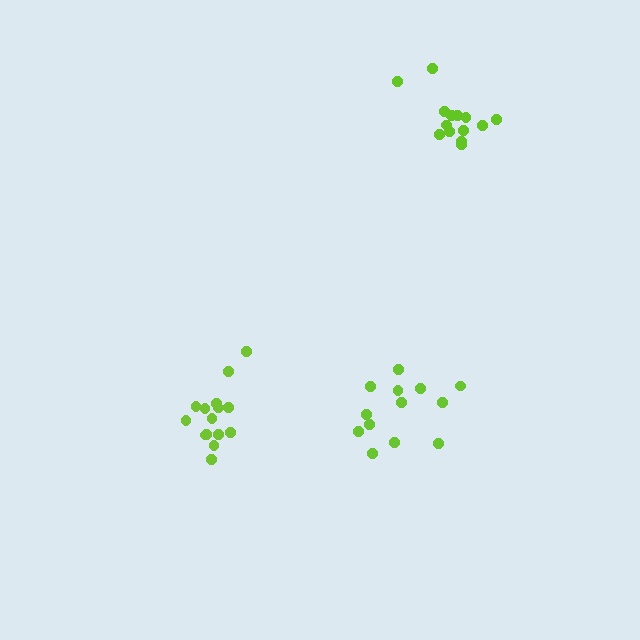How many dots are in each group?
Group 1: 13 dots, Group 2: 15 dots, Group 3: 14 dots (42 total).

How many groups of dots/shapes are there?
There are 3 groups.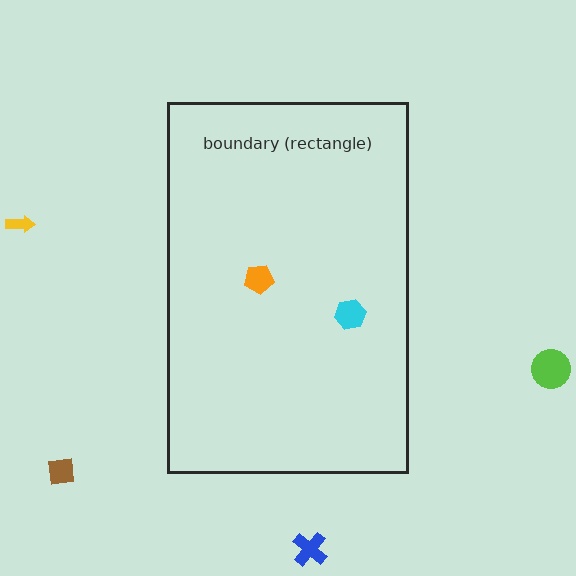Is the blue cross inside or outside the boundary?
Outside.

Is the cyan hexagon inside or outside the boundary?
Inside.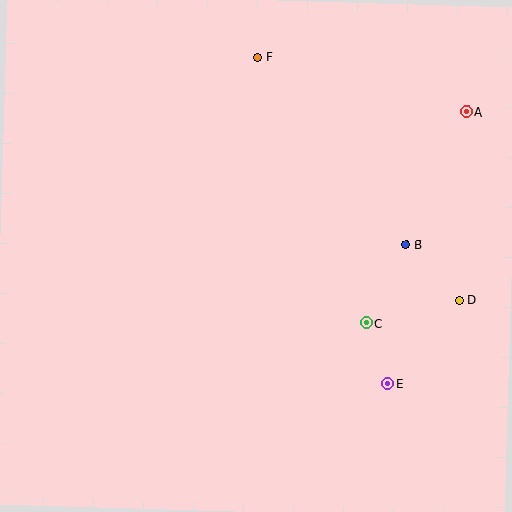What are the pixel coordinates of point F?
Point F is at (257, 57).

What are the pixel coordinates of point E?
Point E is at (388, 384).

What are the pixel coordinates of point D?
Point D is at (459, 300).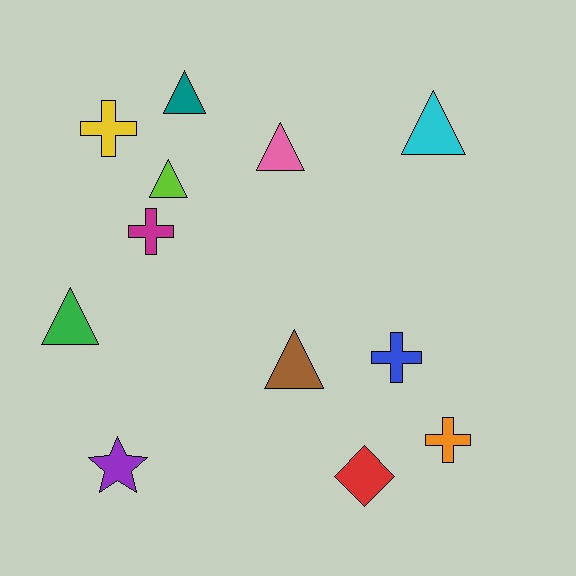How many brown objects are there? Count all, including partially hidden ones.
There is 1 brown object.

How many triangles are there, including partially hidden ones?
There are 6 triangles.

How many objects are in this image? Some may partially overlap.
There are 12 objects.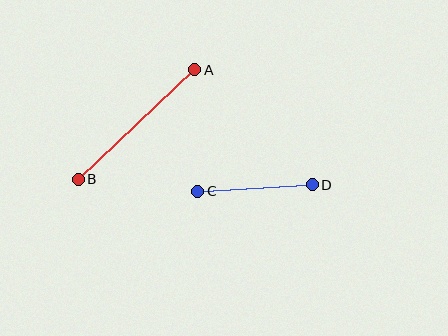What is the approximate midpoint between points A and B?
The midpoint is at approximately (136, 124) pixels.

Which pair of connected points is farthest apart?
Points A and B are farthest apart.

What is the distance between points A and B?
The distance is approximately 160 pixels.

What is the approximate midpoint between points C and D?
The midpoint is at approximately (255, 188) pixels.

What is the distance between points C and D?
The distance is approximately 115 pixels.